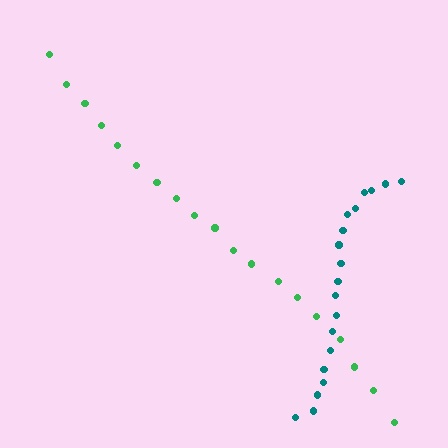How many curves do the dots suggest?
There are 2 distinct paths.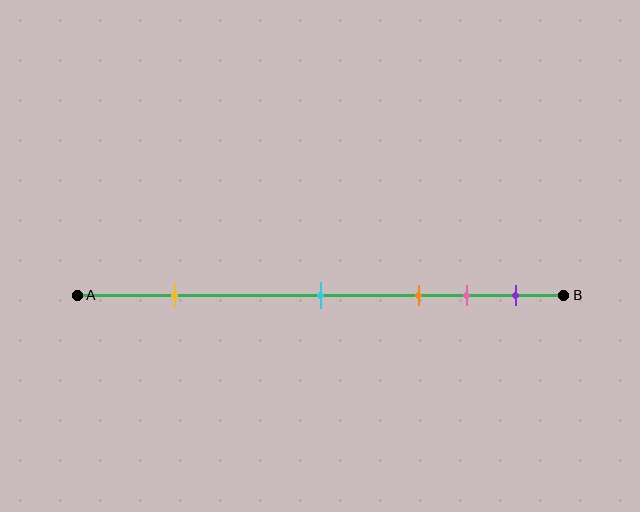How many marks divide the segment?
There are 5 marks dividing the segment.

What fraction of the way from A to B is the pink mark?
The pink mark is approximately 80% (0.8) of the way from A to B.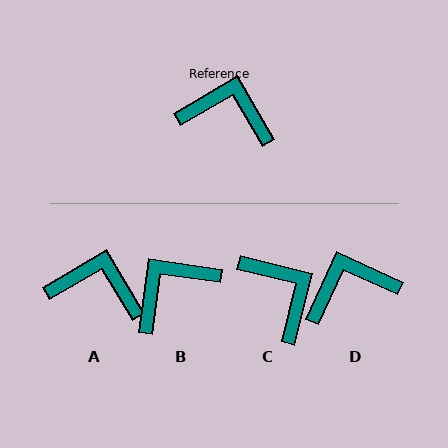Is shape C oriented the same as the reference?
No, it is off by about 44 degrees.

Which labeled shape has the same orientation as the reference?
A.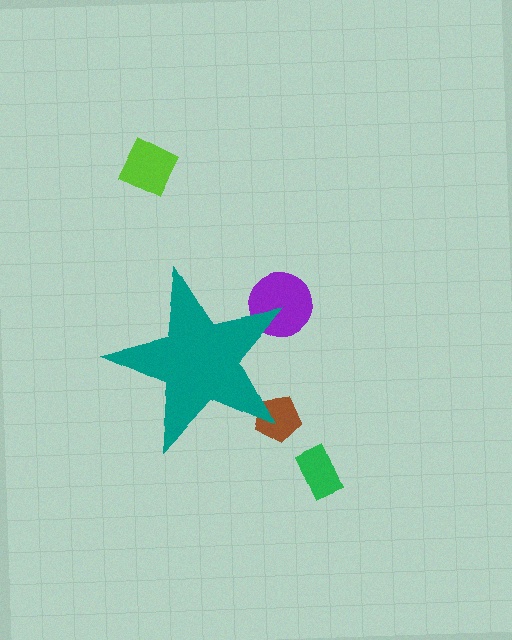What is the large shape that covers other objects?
A teal star.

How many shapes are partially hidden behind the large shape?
2 shapes are partially hidden.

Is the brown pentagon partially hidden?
Yes, the brown pentagon is partially hidden behind the teal star.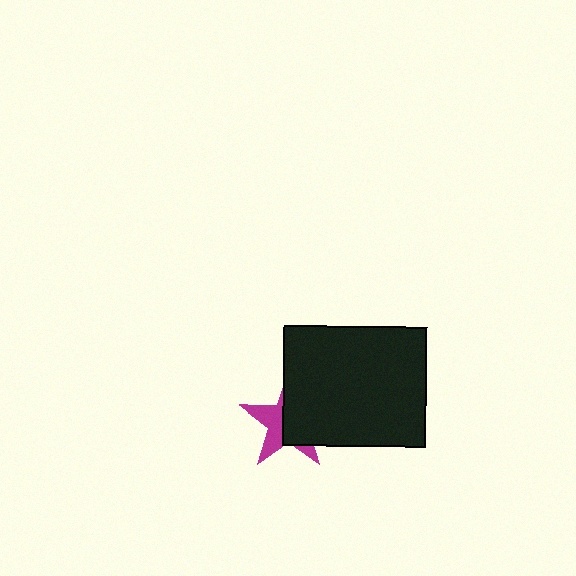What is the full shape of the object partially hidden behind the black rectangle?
The partially hidden object is a magenta star.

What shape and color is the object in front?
The object in front is a black rectangle.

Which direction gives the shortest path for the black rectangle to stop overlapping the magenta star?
Moving right gives the shortest separation.